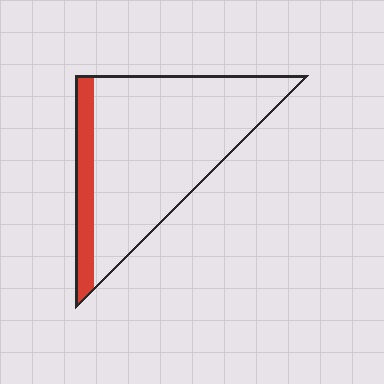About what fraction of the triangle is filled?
About one sixth (1/6).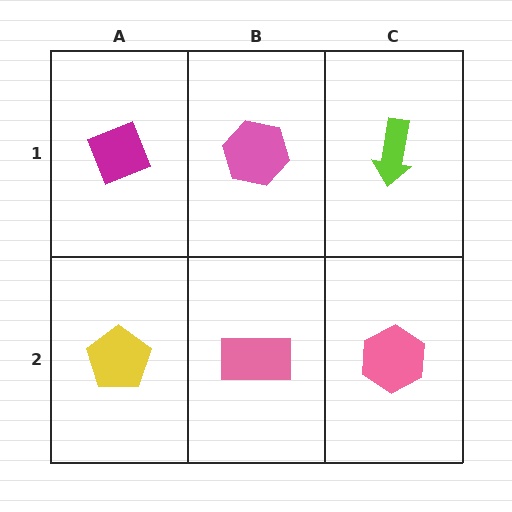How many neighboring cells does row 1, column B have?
3.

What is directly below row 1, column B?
A pink rectangle.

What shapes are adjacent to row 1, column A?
A yellow pentagon (row 2, column A), a pink hexagon (row 1, column B).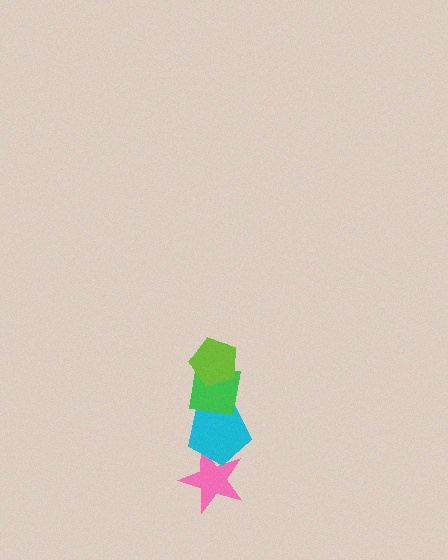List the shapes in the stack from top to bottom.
From top to bottom: the lime pentagon, the green square, the cyan pentagon, the pink star.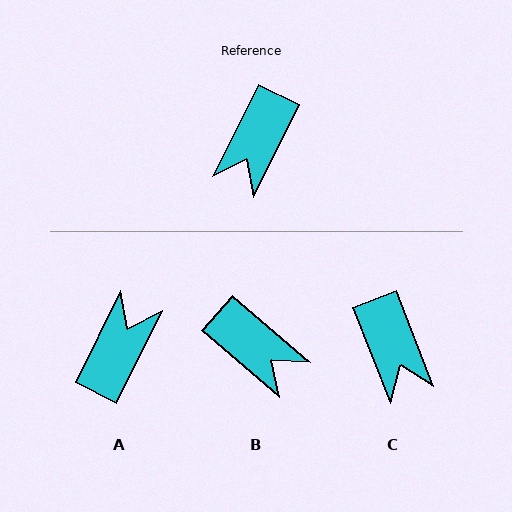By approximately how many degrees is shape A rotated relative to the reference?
Approximately 180 degrees clockwise.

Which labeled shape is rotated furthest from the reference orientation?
A, about 180 degrees away.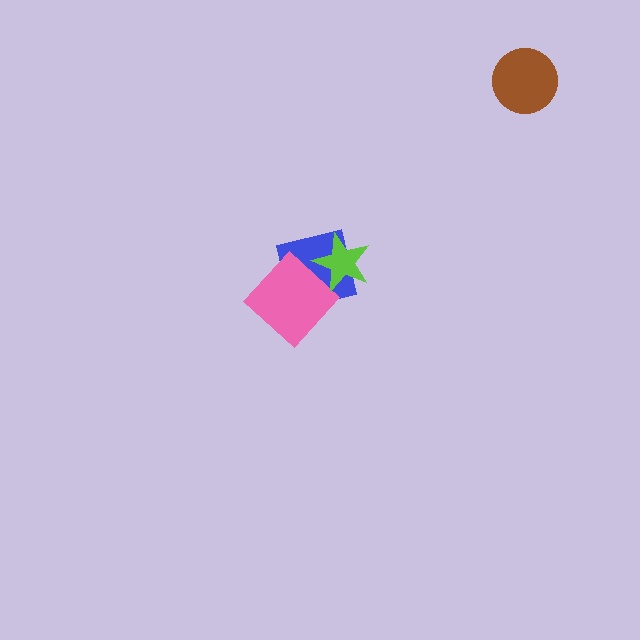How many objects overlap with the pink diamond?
2 objects overlap with the pink diamond.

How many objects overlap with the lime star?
2 objects overlap with the lime star.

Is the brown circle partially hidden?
No, no other shape covers it.